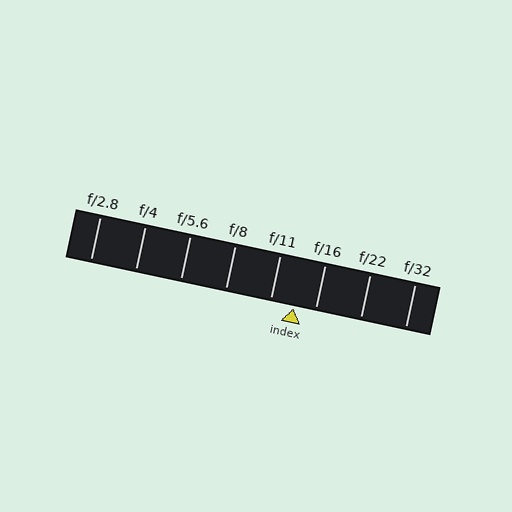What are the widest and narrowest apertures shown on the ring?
The widest aperture shown is f/2.8 and the narrowest is f/32.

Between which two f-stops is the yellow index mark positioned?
The index mark is between f/11 and f/16.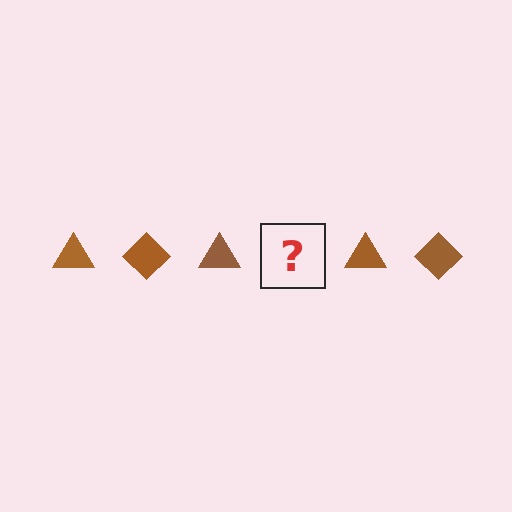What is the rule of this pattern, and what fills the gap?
The rule is that the pattern cycles through triangle, diamond shapes in brown. The gap should be filled with a brown diamond.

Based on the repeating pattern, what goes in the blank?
The blank should be a brown diamond.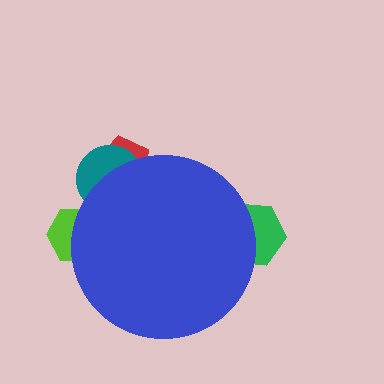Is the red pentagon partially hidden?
Yes, the red pentagon is partially hidden behind the blue circle.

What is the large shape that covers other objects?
A blue circle.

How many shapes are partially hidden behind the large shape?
4 shapes are partially hidden.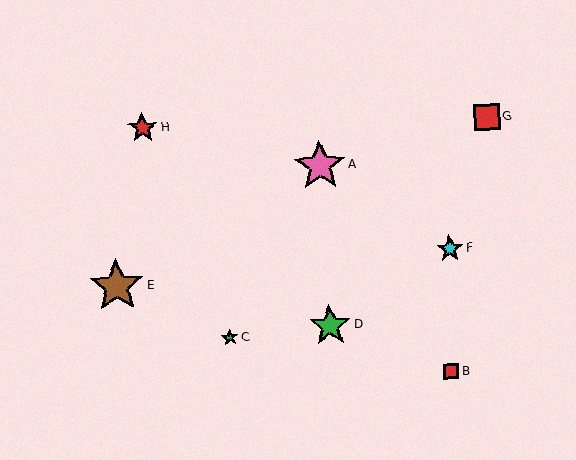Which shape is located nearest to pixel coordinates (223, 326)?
The green star (labeled C) at (230, 338) is nearest to that location.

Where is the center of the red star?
The center of the red star is at (143, 128).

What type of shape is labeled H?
Shape H is a red star.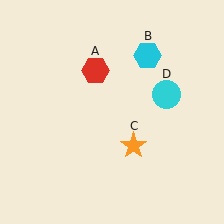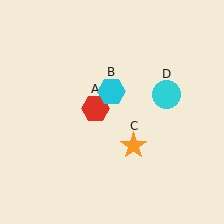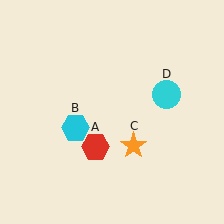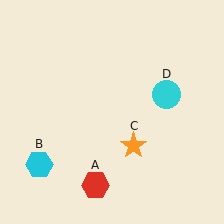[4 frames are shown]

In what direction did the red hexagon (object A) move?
The red hexagon (object A) moved down.